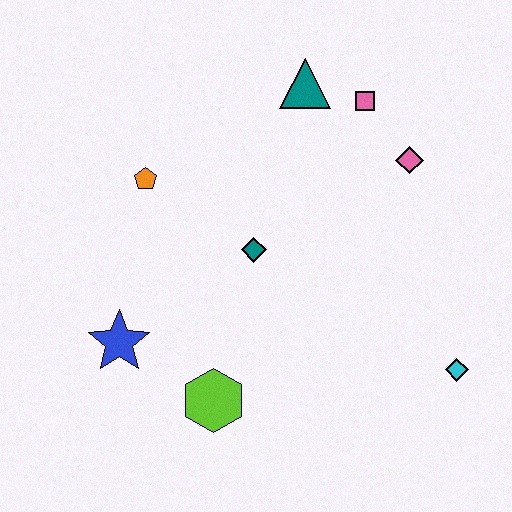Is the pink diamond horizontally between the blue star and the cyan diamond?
Yes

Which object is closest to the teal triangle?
The pink square is closest to the teal triangle.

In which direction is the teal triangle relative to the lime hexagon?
The teal triangle is above the lime hexagon.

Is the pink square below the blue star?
No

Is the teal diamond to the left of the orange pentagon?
No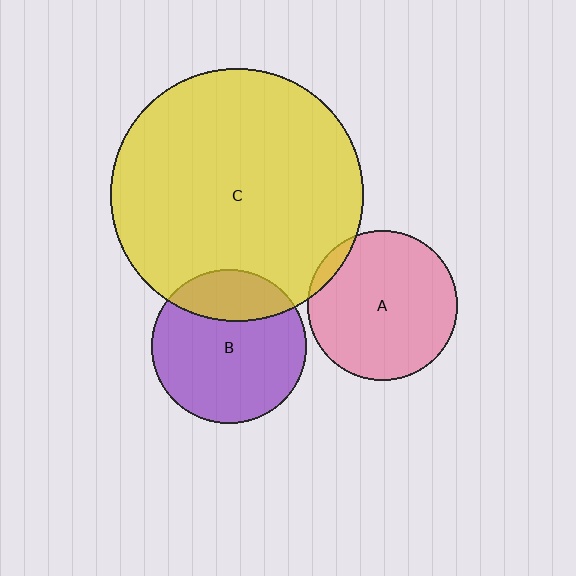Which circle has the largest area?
Circle C (yellow).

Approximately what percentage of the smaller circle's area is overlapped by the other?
Approximately 25%.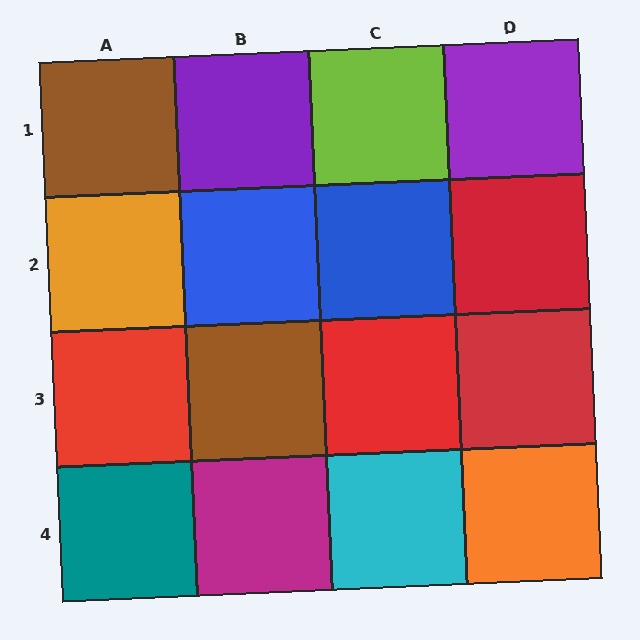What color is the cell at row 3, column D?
Red.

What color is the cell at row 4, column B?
Magenta.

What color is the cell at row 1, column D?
Purple.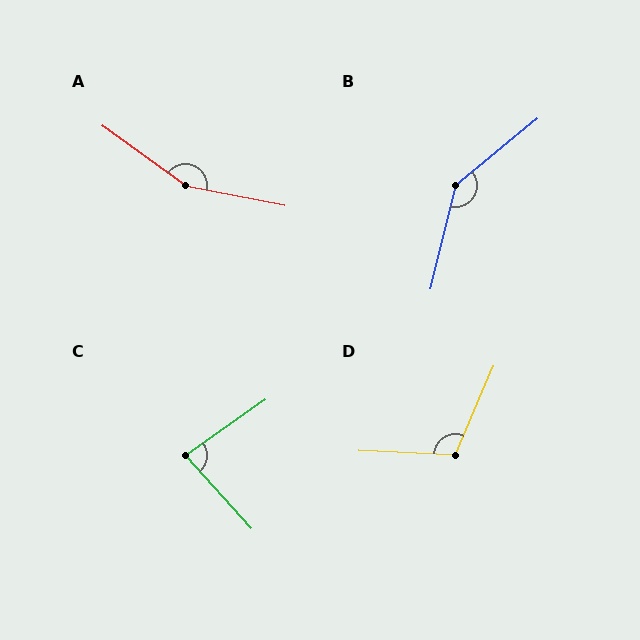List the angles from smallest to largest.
C (83°), D (110°), B (143°), A (155°).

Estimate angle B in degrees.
Approximately 143 degrees.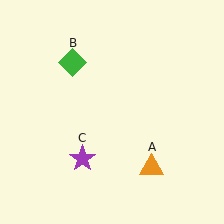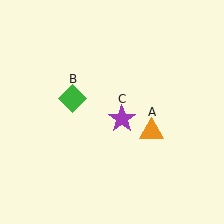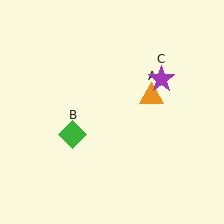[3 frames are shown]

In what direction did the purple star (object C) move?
The purple star (object C) moved up and to the right.